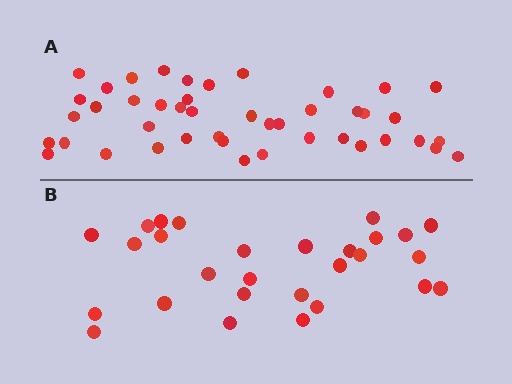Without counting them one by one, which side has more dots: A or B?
Region A (the top region) has more dots.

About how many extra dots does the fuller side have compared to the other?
Region A has approximately 15 more dots than region B.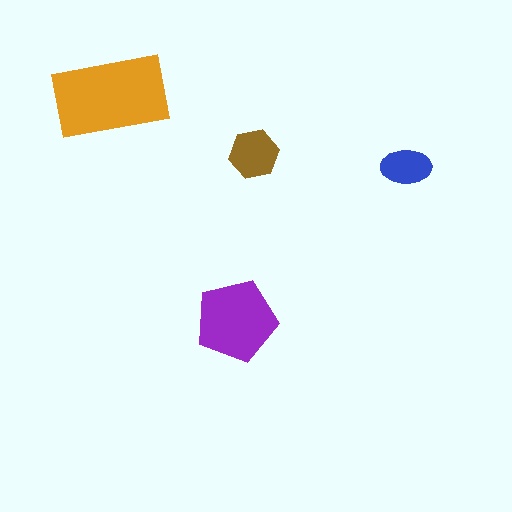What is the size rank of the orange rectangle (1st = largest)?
1st.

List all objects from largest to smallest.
The orange rectangle, the purple pentagon, the brown hexagon, the blue ellipse.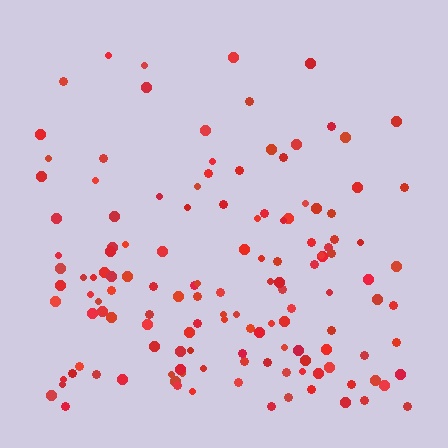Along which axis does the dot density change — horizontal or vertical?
Vertical.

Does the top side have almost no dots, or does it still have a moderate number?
Still a moderate number, just noticeably fewer than the bottom.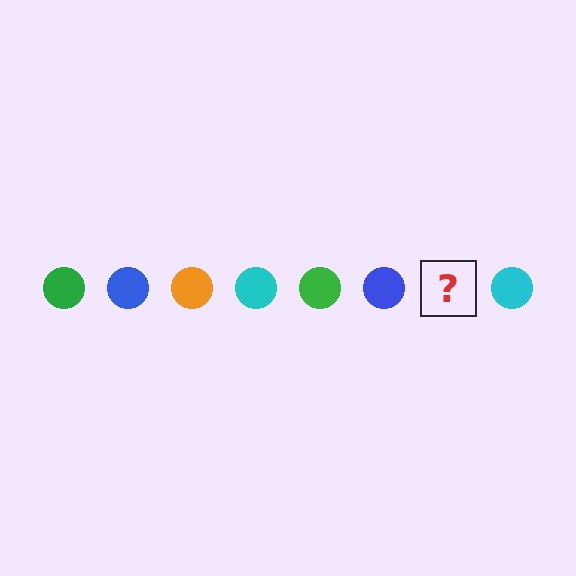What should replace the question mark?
The question mark should be replaced with an orange circle.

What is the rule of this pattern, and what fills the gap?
The rule is that the pattern cycles through green, blue, orange, cyan circles. The gap should be filled with an orange circle.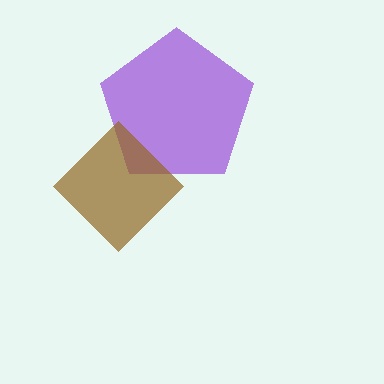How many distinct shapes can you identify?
There are 2 distinct shapes: a purple pentagon, a brown diamond.